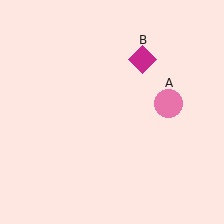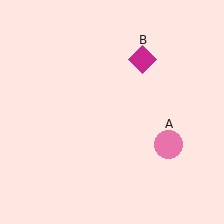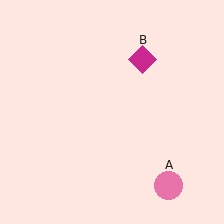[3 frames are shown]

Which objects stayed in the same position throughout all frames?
Magenta diamond (object B) remained stationary.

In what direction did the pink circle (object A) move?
The pink circle (object A) moved down.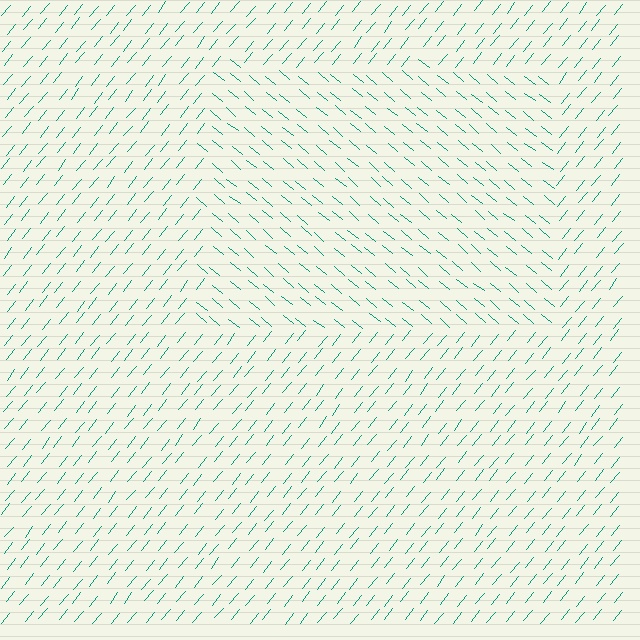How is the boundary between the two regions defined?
The boundary is defined purely by a change in line orientation (approximately 89 degrees difference). All lines are the same color and thickness.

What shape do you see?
I see a rectangle.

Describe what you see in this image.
The image is filled with small teal line segments. A rectangle region in the image has lines oriented differently from the surrounding lines, creating a visible texture boundary.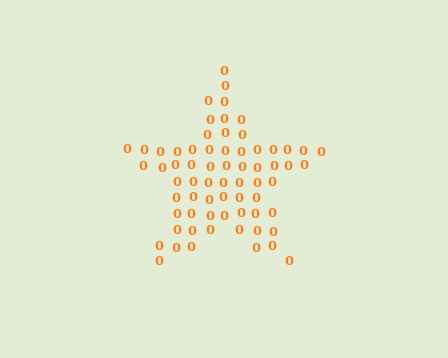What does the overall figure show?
The overall figure shows a star.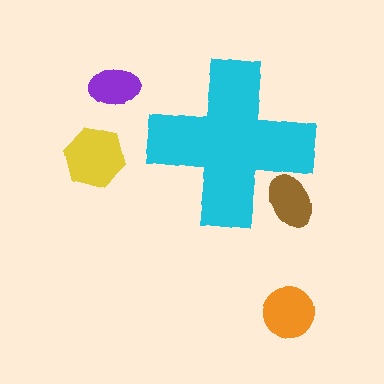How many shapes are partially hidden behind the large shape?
1 shape is partially hidden.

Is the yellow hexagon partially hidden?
No, the yellow hexagon is fully visible.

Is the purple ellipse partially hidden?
No, the purple ellipse is fully visible.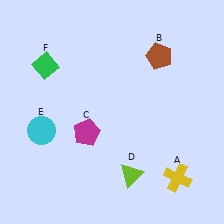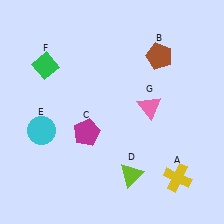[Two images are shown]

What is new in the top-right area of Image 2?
A pink triangle (G) was added in the top-right area of Image 2.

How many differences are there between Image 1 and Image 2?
There is 1 difference between the two images.